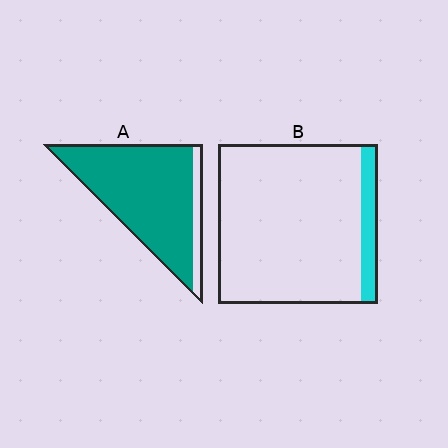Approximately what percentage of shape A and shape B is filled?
A is approximately 90% and B is approximately 10%.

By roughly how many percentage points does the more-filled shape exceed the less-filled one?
By roughly 75 percentage points (A over B).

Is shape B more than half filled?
No.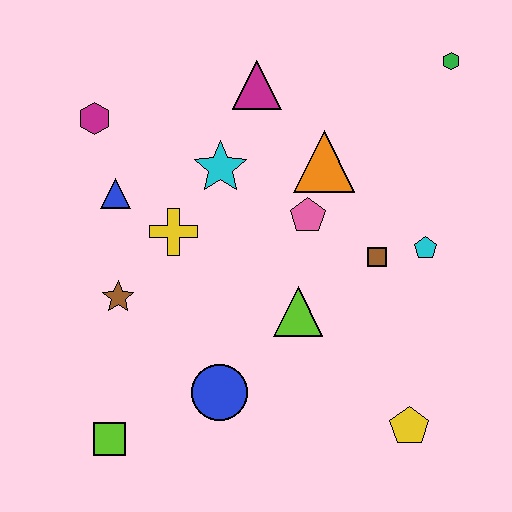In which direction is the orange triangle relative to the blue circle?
The orange triangle is above the blue circle.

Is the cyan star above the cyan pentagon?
Yes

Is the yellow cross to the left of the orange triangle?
Yes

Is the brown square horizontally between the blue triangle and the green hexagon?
Yes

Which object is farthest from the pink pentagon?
The lime square is farthest from the pink pentagon.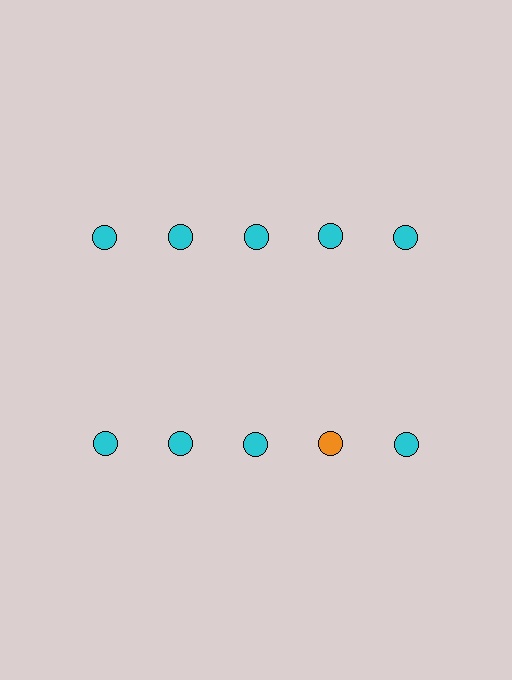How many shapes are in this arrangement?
There are 10 shapes arranged in a grid pattern.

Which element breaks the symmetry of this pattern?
The orange circle in the second row, second from right column breaks the symmetry. All other shapes are cyan circles.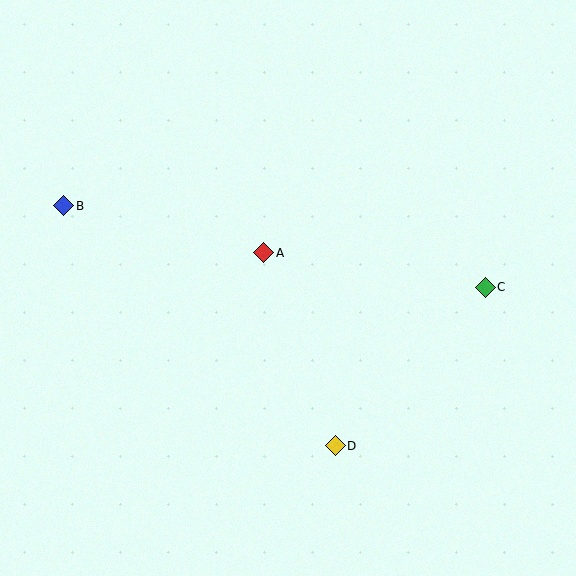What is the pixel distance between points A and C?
The distance between A and C is 224 pixels.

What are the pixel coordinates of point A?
Point A is at (264, 253).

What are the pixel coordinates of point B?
Point B is at (64, 206).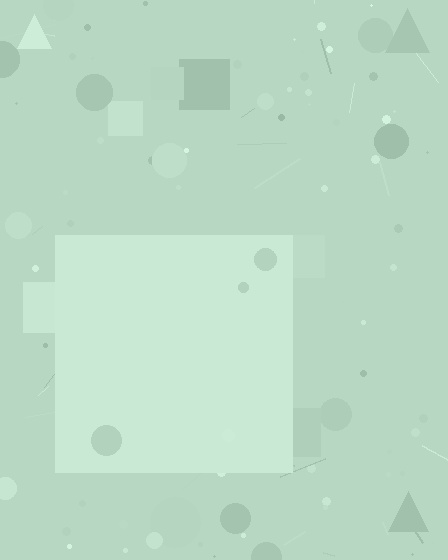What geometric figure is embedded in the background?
A square is embedded in the background.